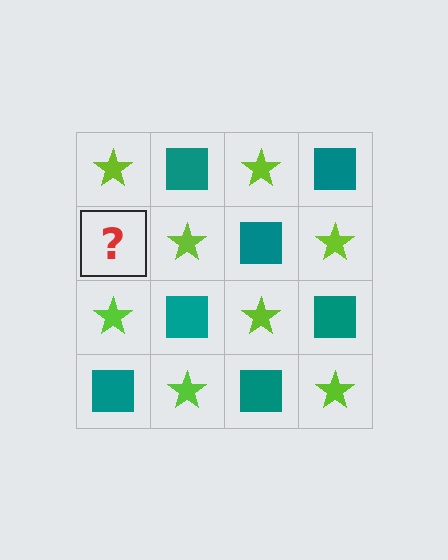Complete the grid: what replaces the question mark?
The question mark should be replaced with a teal square.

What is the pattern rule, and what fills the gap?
The rule is that it alternates lime star and teal square in a checkerboard pattern. The gap should be filled with a teal square.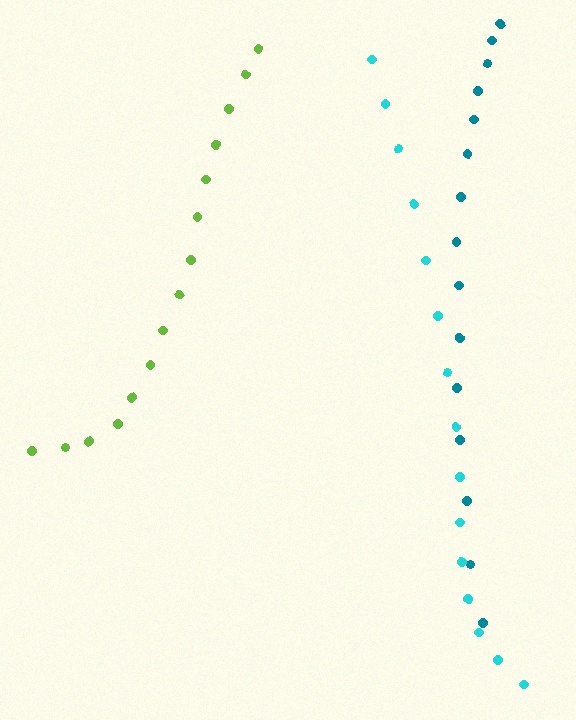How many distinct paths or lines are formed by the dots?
There are 3 distinct paths.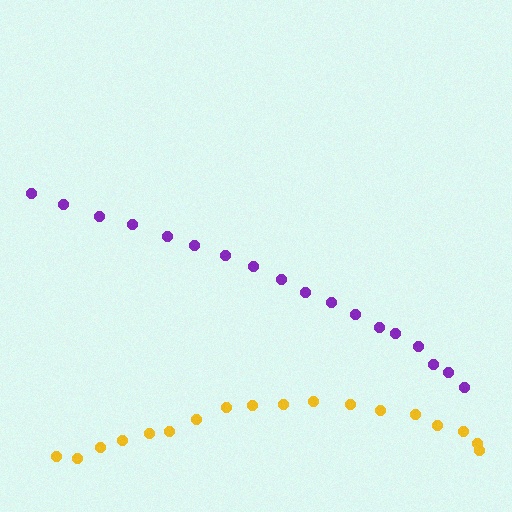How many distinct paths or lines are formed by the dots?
There are 2 distinct paths.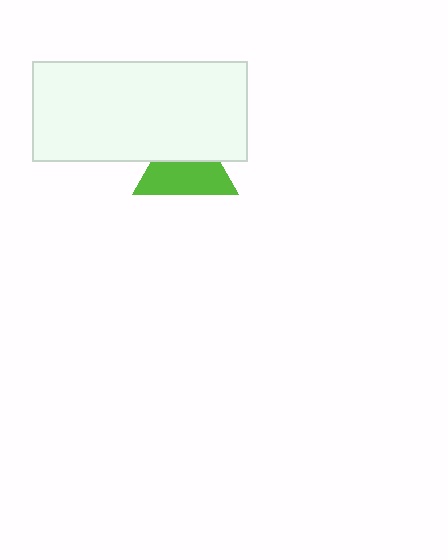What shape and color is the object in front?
The object in front is a white rectangle.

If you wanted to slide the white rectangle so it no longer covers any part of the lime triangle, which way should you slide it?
Slide it up — that is the most direct way to separate the two shapes.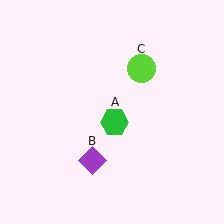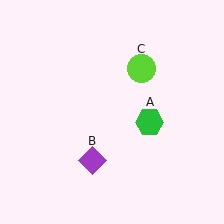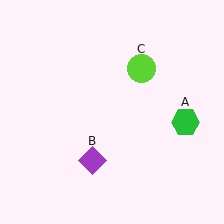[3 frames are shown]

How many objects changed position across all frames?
1 object changed position: green hexagon (object A).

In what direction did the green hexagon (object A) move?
The green hexagon (object A) moved right.